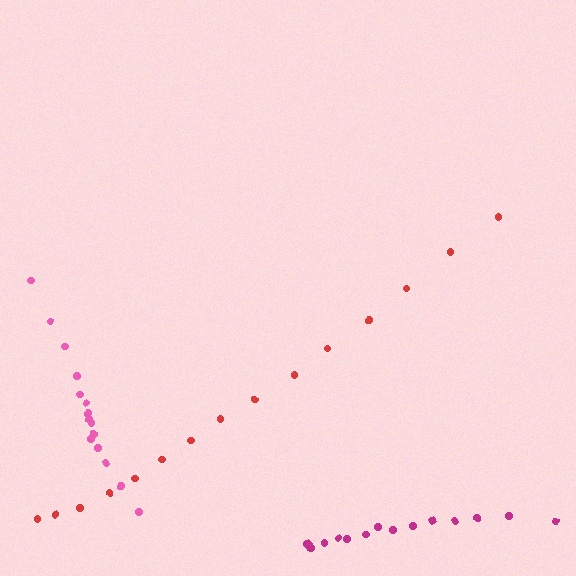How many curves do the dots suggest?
There are 3 distinct paths.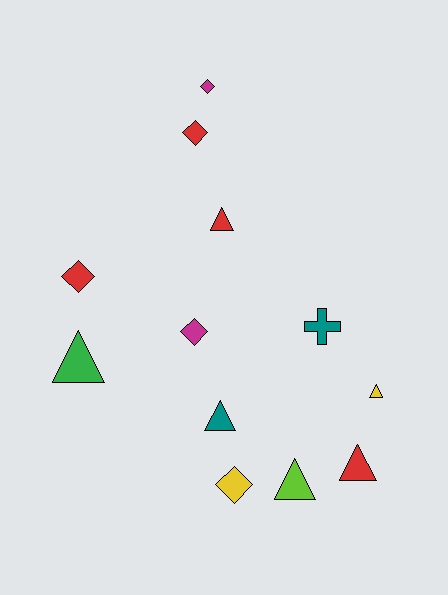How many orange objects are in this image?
There are no orange objects.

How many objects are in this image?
There are 12 objects.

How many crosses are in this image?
There is 1 cross.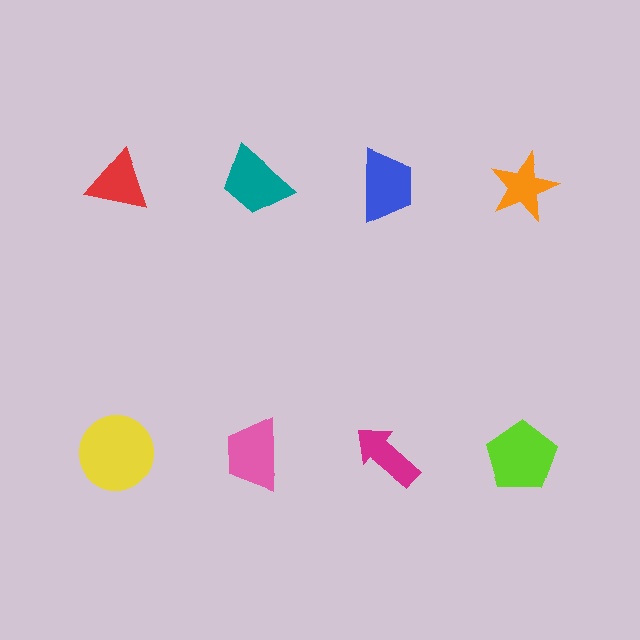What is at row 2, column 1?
A yellow circle.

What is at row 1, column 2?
A teal trapezoid.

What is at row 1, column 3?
A blue trapezoid.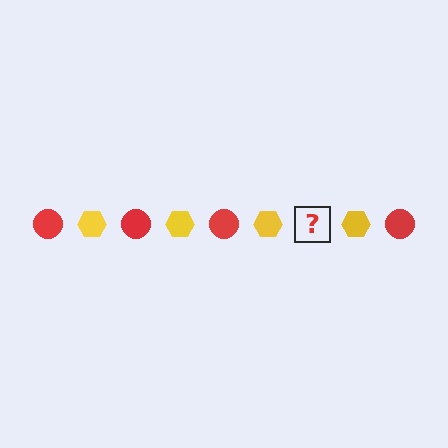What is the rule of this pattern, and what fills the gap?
The rule is that the pattern alternates between red circle and yellow hexagon. The gap should be filled with a red circle.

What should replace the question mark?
The question mark should be replaced with a red circle.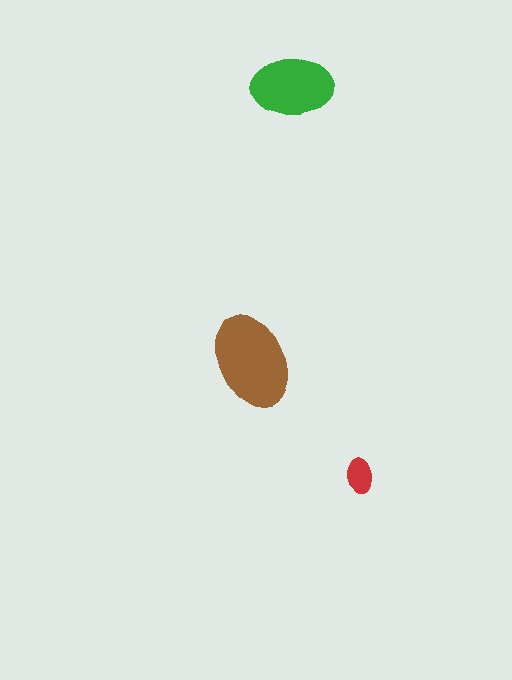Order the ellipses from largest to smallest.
the brown one, the green one, the red one.